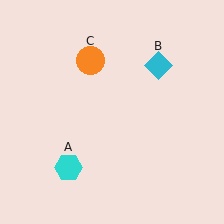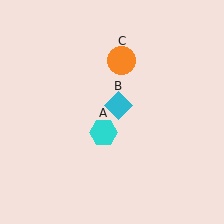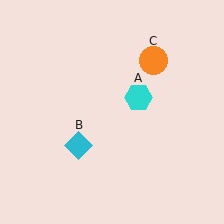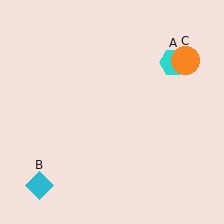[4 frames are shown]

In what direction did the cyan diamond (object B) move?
The cyan diamond (object B) moved down and to the left.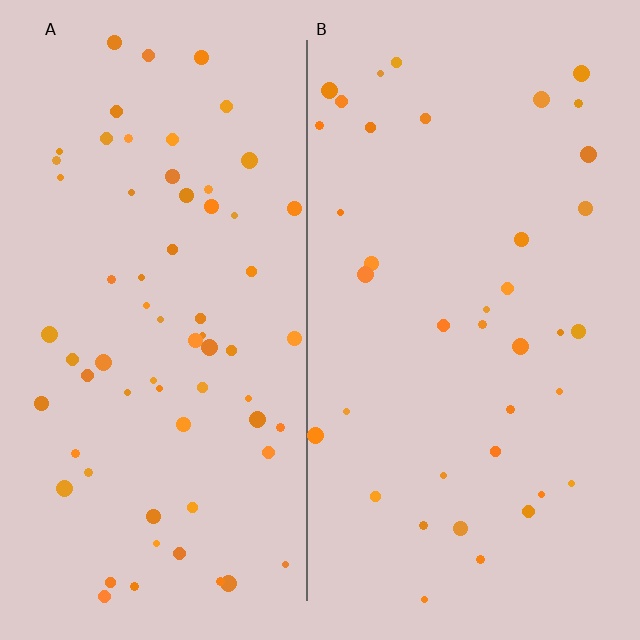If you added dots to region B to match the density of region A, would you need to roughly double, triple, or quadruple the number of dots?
Approximately double.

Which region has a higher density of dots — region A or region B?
A (the left).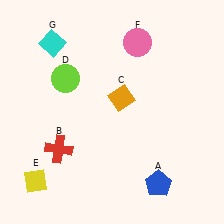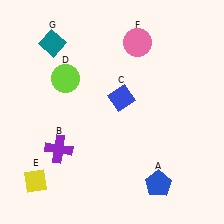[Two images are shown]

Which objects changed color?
B changed from red to purple. C changed from orange to blue. G changed from cyan to teal.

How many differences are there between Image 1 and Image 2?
There are 3 differences between the two images.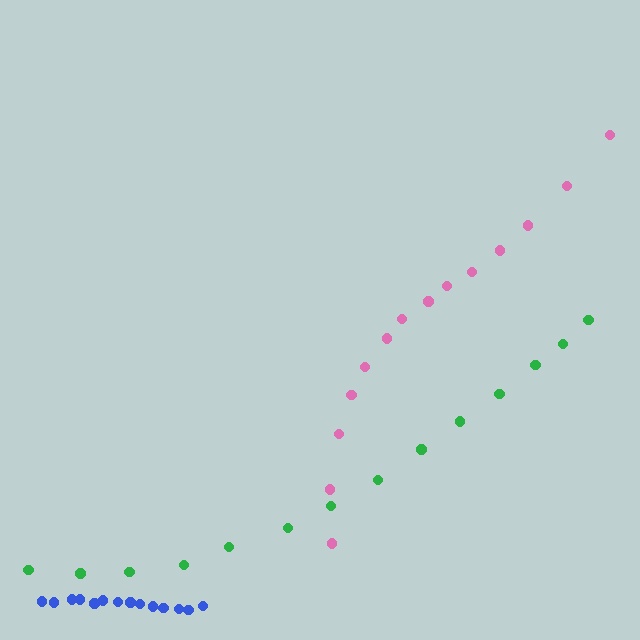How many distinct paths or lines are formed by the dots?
There are 3 distinct paths.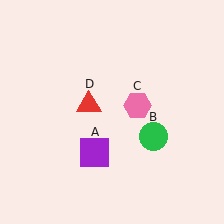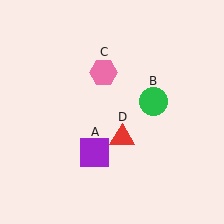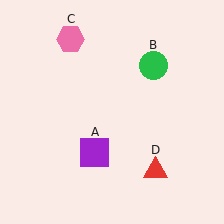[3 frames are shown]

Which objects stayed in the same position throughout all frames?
Purple square (object A) remained stationary.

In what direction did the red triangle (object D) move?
The red triangle (object D) moved down and to the right.